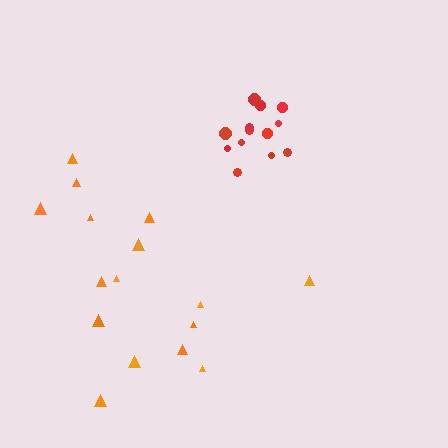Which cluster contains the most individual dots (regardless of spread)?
Orange (16).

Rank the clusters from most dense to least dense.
red, orange.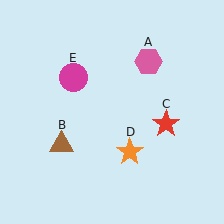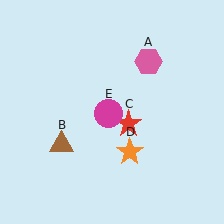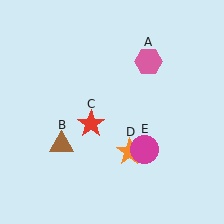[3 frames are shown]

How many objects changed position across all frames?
2 objects changed position: red star (object C), magenta circle (object E).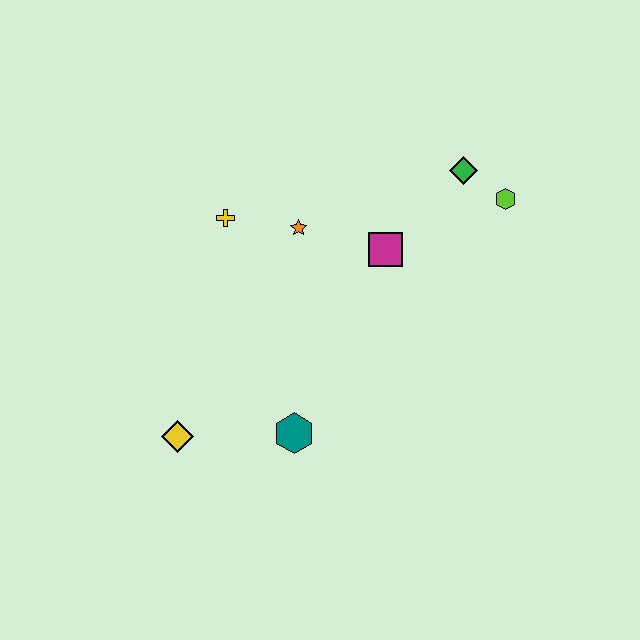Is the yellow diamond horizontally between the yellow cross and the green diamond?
No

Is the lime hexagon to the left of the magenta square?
No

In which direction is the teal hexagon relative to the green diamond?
The teal hexagon is below the green diamond.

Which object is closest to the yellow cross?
The orange star is closest to the yellow cross.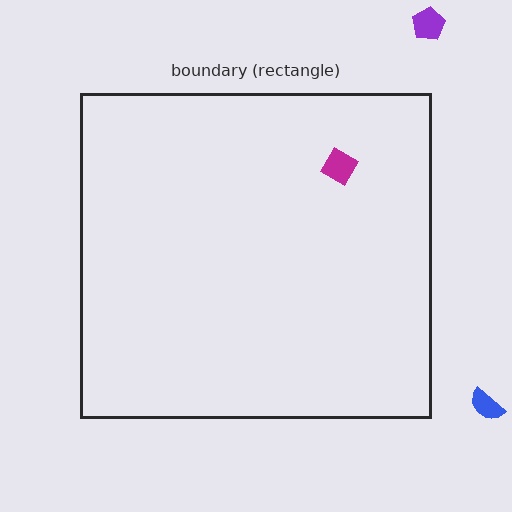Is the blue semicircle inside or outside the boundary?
Outside.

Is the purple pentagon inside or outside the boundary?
Outside.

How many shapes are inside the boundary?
1 inside, 2 outside.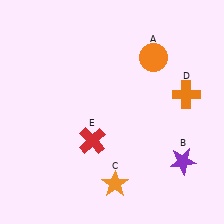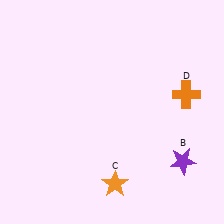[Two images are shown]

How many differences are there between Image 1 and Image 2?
There are 2 differences between the two images.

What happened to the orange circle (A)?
The orange circle (A) was removed in Image 2. It was in the top-right area of Image 1.